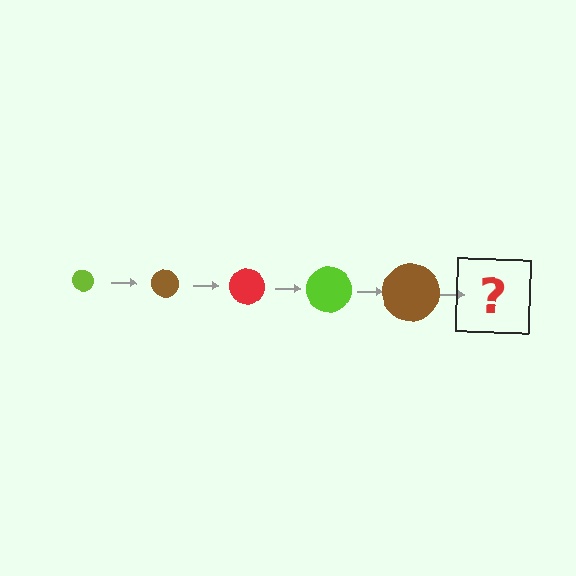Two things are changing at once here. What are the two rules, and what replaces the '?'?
The two rules are that the circle grows larger each step and the color cycles through lime, brown, and red. The '?' should be a red circle, larger than the previous one.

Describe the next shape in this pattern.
It should be a red circle, larger than the previous one.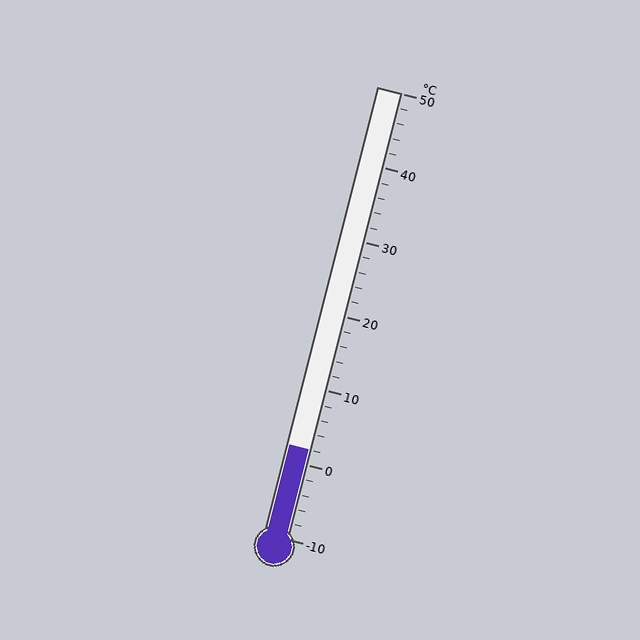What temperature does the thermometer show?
The thermometer shows approximately 2°C.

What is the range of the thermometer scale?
The thermometer scale ranges from -10°C to 50°C.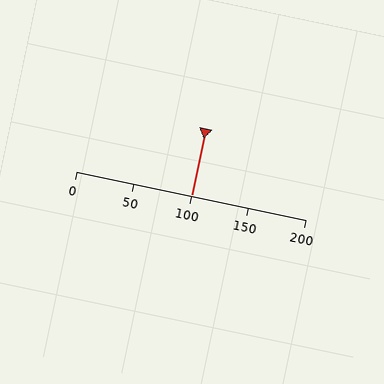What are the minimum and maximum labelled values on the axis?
The axis runs from 0 to 200.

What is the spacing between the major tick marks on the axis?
The major ticks are spaced 50 apart.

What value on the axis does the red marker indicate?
The marker indicates approximately 100.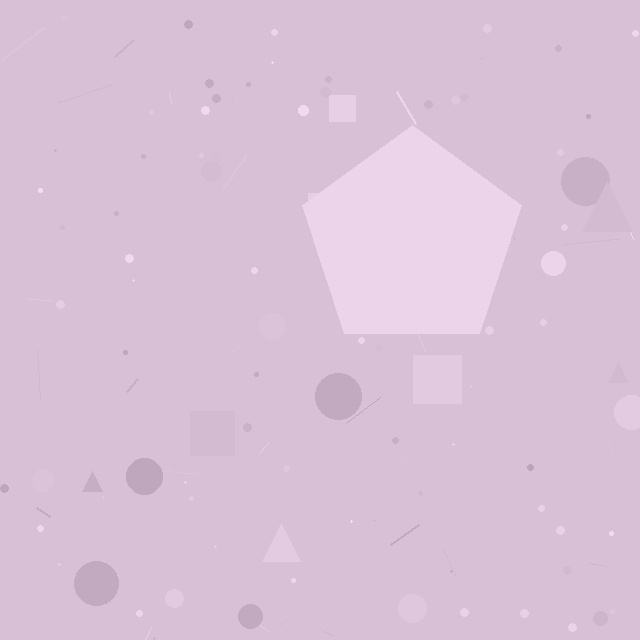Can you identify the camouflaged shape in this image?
The camouflaged shape is a pentagon.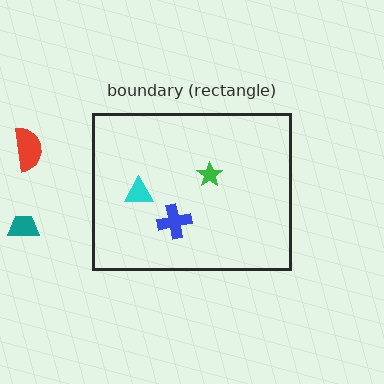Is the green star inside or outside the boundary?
Inside.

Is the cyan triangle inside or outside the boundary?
Inside.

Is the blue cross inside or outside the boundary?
Inside.